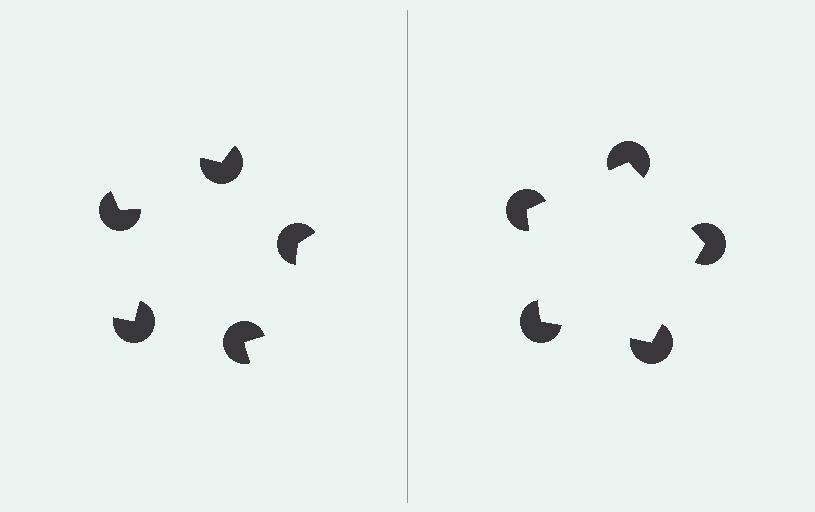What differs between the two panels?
The pac-man discs are positioned identically on both sides; only the wedge orientations differ. On the right they align to a pentagon; on the left they are misaligned.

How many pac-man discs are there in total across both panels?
10 — 5 on each side.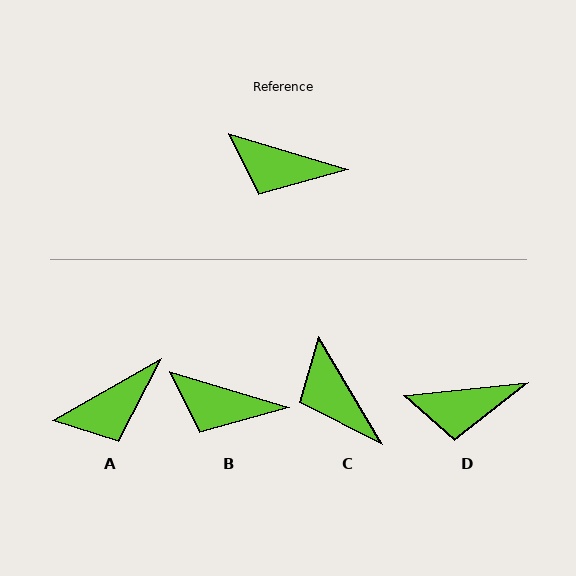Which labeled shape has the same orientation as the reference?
B.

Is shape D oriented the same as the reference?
No, it is off by about 22 degrees.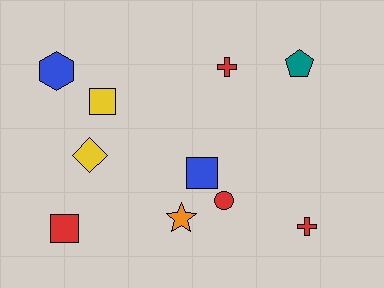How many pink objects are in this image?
There are no pink objects.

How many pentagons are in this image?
There is 1 pentagon.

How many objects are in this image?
There are 10 objects.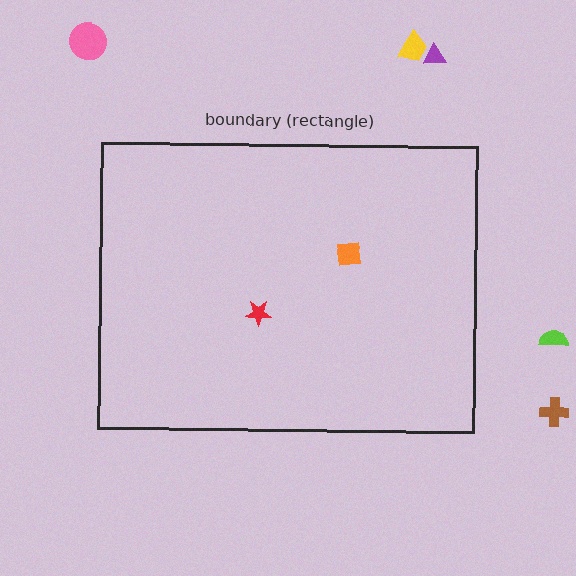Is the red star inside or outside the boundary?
Inside.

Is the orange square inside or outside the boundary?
Inside.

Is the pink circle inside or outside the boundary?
Outside.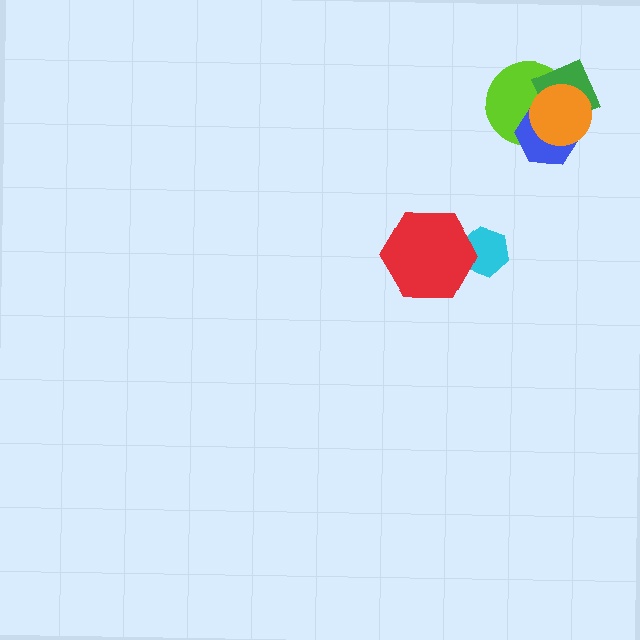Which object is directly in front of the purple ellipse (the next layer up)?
The lime circle is directly in front of the purple ellipse.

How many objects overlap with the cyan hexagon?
1 object overlaps with the cyan hexagon.